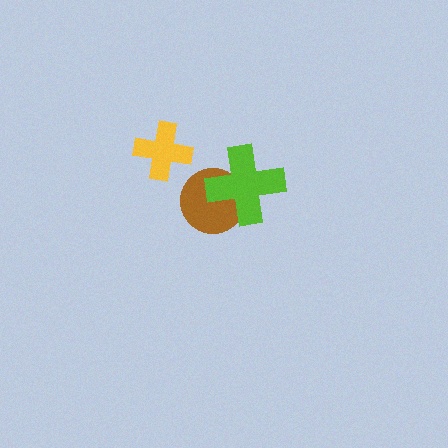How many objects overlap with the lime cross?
1 object overlaps with the lime cross.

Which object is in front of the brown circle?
The lime cross is in front of the brown circle.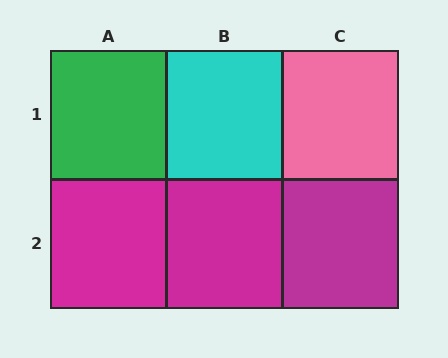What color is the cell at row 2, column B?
Magenta.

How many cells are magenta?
3 cells are magenta.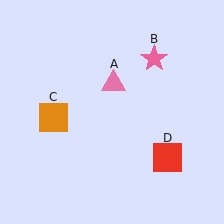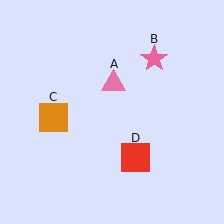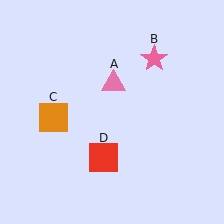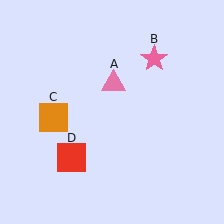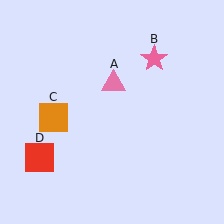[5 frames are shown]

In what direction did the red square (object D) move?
The red square (object D) moved left.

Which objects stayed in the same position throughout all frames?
Pink triangle (object A) and pink star (object B) and orange square (object C) remained stationary.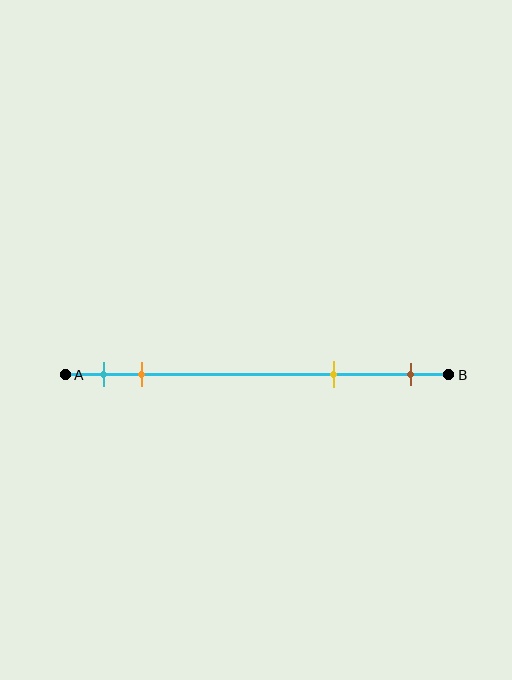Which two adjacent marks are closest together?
The cyan and orange marks are the closest adjacent pair.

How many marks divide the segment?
There are 4 marks dividing the segment.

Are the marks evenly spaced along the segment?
No, the marks are not evenly spaced.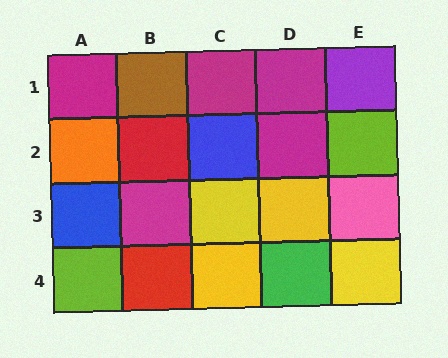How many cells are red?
2 cells are red.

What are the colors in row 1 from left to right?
Magenta, brown, magenta, magenta, purple.